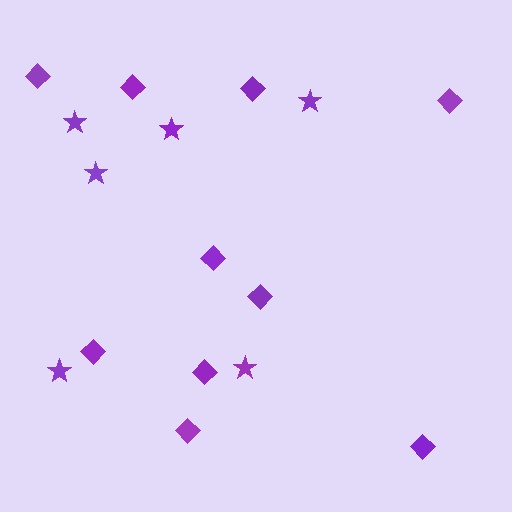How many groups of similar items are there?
There are 2 groups: one group of diamonds (10) and one group of stars (6).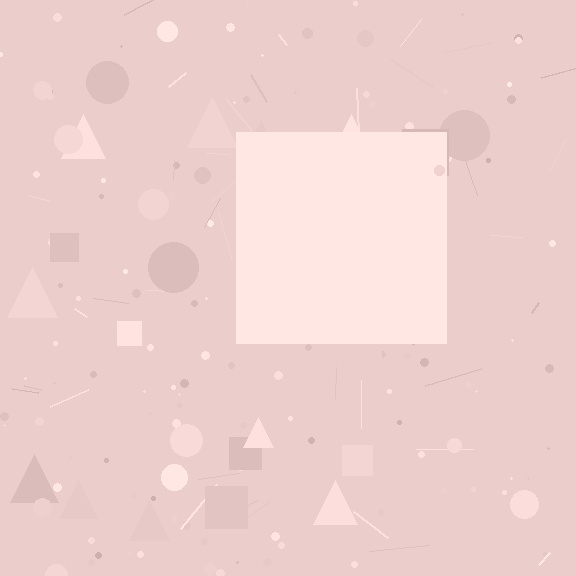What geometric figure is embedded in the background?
A square is embedded in the background.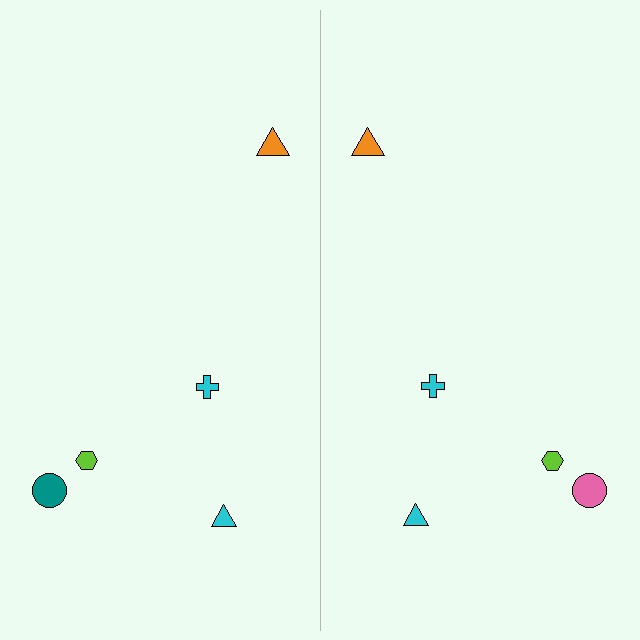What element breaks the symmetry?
The pink circle on the right side breaks the symmetry — its mirror counterpart is teal.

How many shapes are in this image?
There are 10 shapes in this image.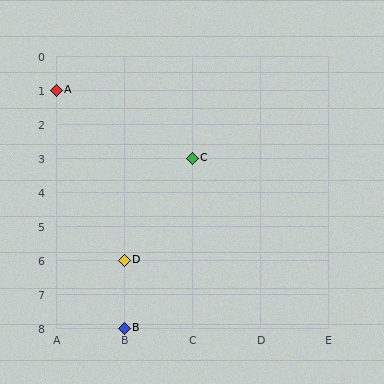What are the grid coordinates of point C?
Point C is at grid coordinates (C, 3).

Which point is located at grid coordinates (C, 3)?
Point C is at (C, 3).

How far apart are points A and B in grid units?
Points A and B are 1 column and 7 rows apart (about 7.1 grid units diagonally).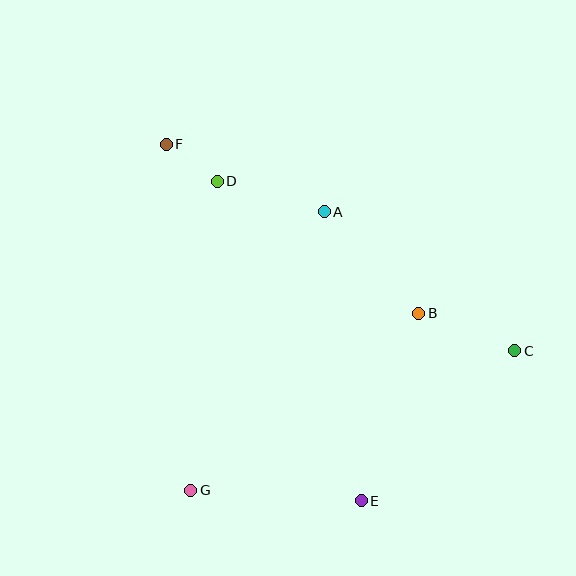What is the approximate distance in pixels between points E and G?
The distance between E and G is approximately 171 pixels.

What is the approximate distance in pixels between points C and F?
The distance between C and F is approximately 405 pixels.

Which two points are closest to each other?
Points D and F are closest to each other.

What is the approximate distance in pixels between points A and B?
The distance between A and B is approximately 139 pixels.